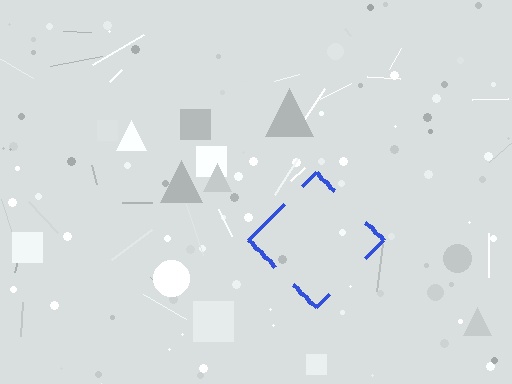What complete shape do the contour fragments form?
The contour fragments form a diamond.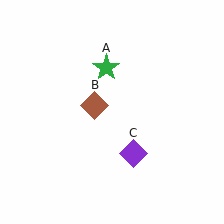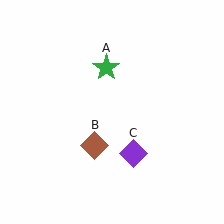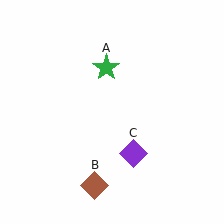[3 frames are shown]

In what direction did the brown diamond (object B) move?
The brown diamond (object B) moved down.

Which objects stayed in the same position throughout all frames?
Green star (object A) and purple diamond (object C) remained stationary.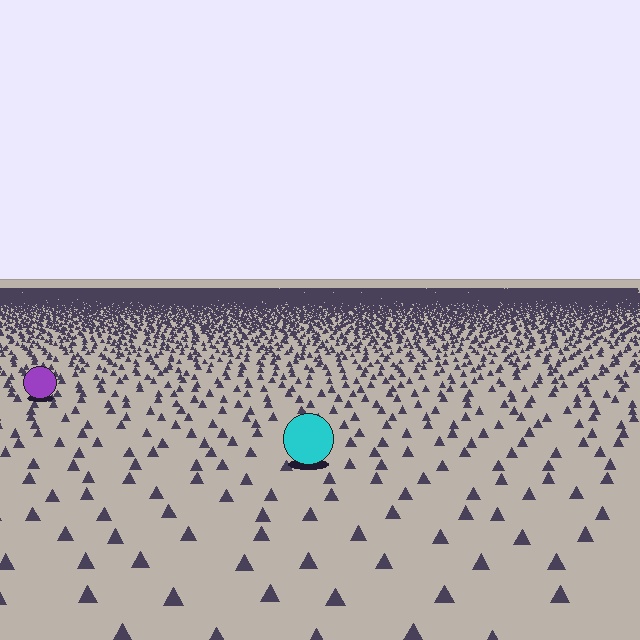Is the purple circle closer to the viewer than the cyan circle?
No. The cyan circle is closer — you can tell from the texture gradient: the ground texture is coarser near it.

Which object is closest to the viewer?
The cyan circle is closest. The texture marks near it are larger and more spread out.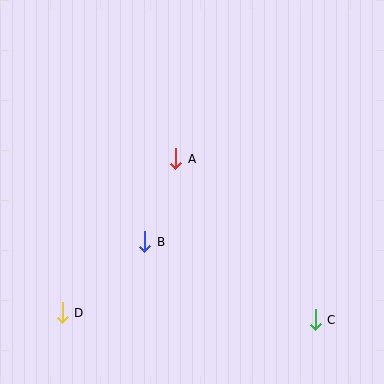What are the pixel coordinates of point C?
Point C is at (315, 320).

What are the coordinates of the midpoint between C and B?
The midpoint between C and B is at (230, 281).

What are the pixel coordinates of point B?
Point B is at (145, 242).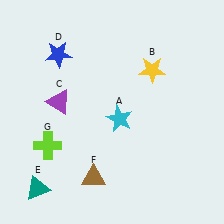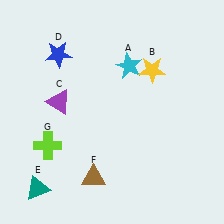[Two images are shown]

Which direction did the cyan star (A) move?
The cyan star (A) moved up.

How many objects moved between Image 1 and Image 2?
1 object moved between the two images.